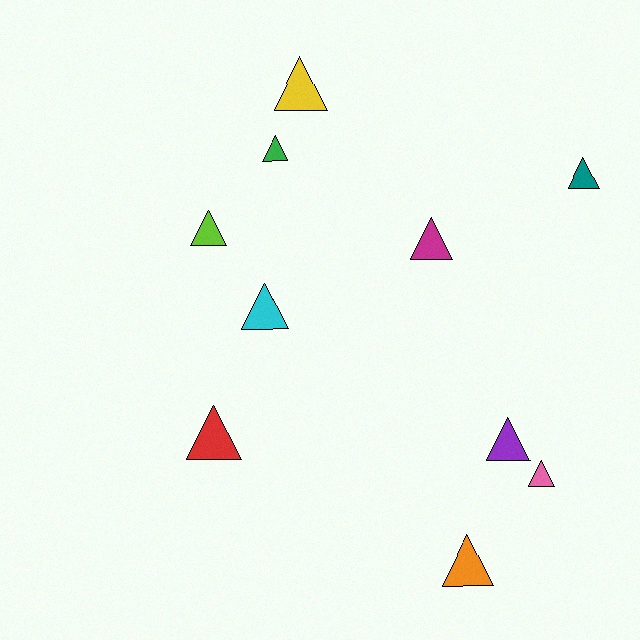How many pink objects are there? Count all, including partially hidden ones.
There is 1 pink object.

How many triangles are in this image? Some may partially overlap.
There are 10 triangles.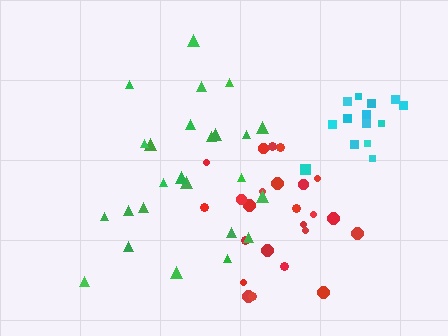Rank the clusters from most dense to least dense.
cyan, red, green.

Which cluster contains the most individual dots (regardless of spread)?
Green (25).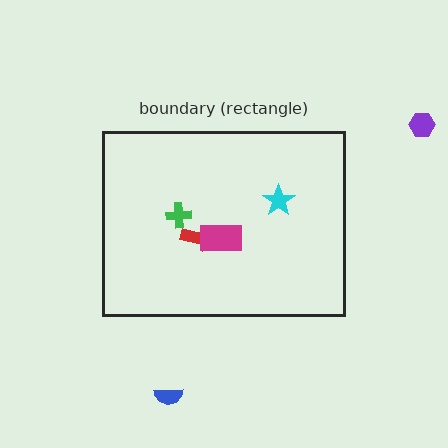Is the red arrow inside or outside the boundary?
Inside.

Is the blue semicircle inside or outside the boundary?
Outside.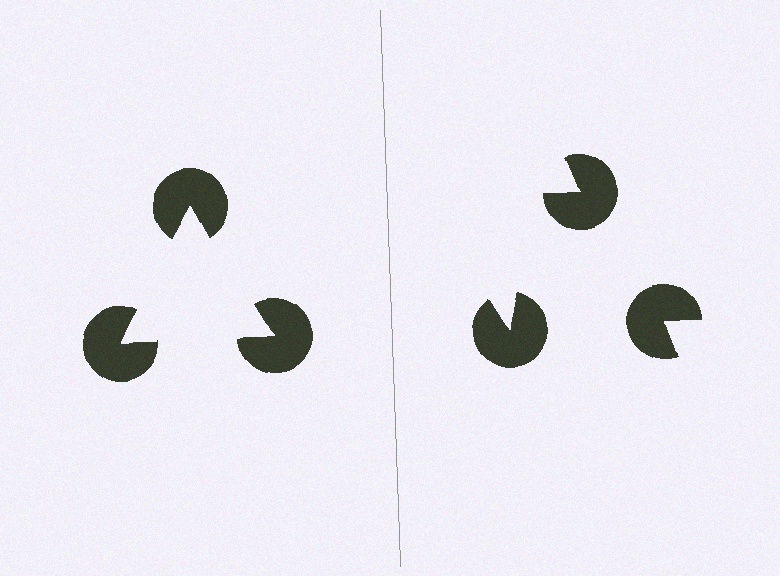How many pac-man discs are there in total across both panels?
6 — 3 on each side.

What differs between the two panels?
The pac-man discs are positioned identically on both sides; only the wedge orientations differ. On the left they align to a triangle; on the right they are misaligned.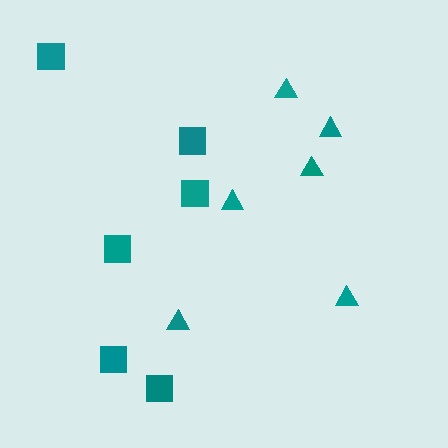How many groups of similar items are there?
There are 2 groups: one group of triangles (6) and one group of squares (6).